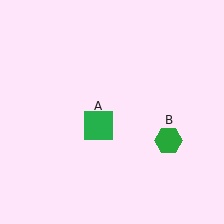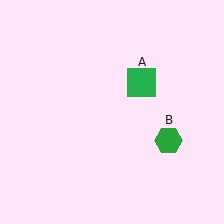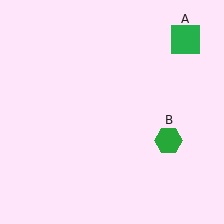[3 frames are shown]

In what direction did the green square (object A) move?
The green square (object A) moved up and to the right.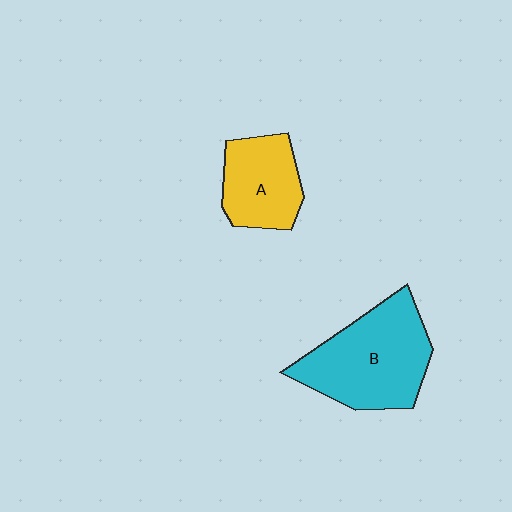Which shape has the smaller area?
Shape A (yellow).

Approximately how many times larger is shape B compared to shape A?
Approximately 1.6 times.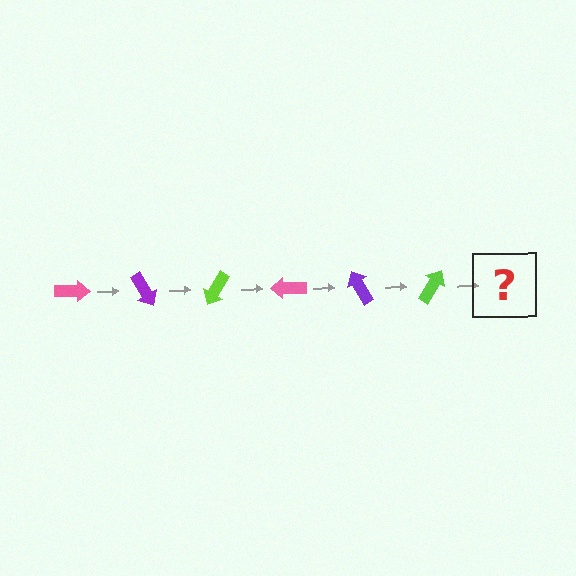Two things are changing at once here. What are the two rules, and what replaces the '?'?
The two rules are that it rotates 60 degrees each step and the color cycles through pink, purple, and lime. The '?' should be a pink arrow, rotated 360 degrees from the start.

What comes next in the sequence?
The next element should be a pink arrow, rotated 360 degrees from the start.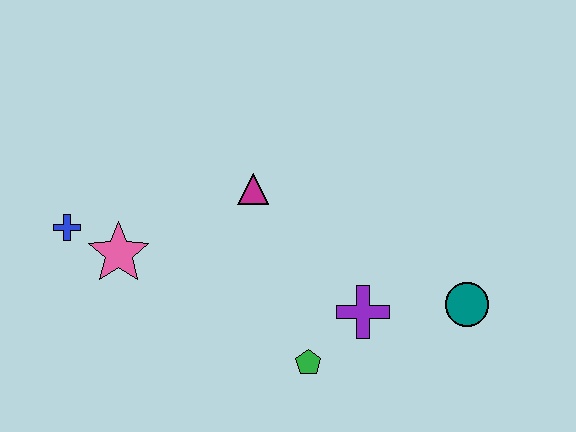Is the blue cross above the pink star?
Yes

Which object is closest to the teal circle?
The purple cross is closest to the teal circle.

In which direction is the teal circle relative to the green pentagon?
The teal circle is to the right of the green pentagon.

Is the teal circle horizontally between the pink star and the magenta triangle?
No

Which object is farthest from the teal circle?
The blue cross is farthest from the teal circle.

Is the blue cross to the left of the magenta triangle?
Yes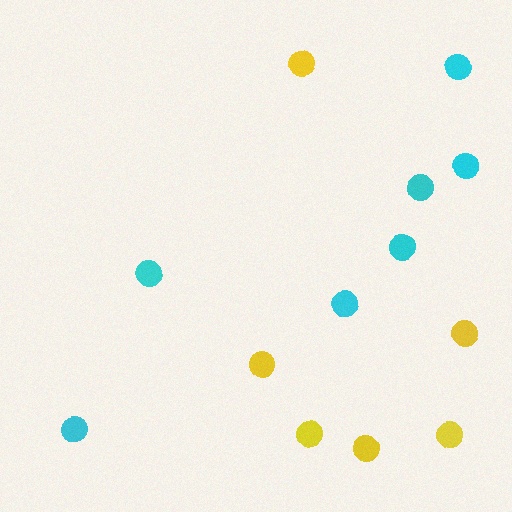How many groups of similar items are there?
There are 2 groups: one group of cyan circles (7) and one group of yellow circles (6).